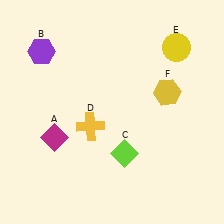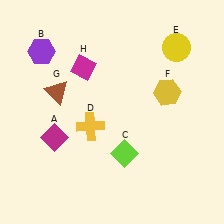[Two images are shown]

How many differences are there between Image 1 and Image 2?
There are 2 differences between the two images.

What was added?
A brown triangle (G), a magenta diamond (H) were added in Image 2.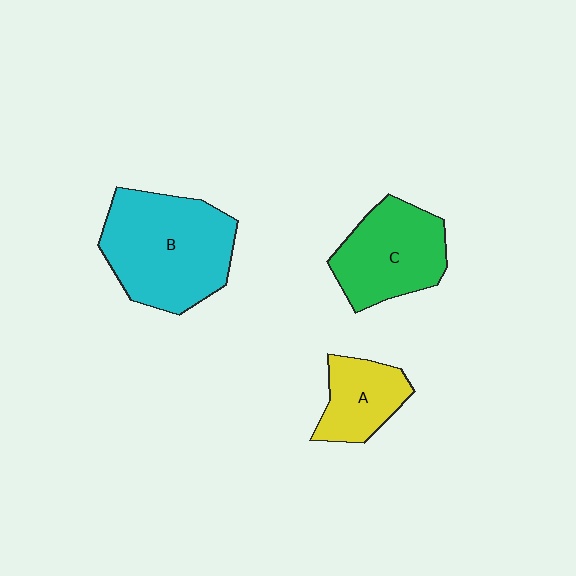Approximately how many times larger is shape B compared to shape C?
Approximately 1.4 times.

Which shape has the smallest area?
Shape A (yellow).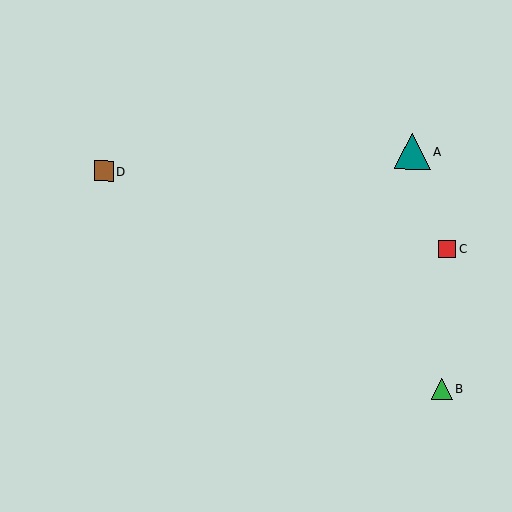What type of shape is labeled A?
Shape A is a teal triangle.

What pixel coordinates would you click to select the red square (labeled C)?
Click at (447, 249) to select the red square C.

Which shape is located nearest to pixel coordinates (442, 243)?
The red square (labeled C) at (447, 249) is nearest to that location.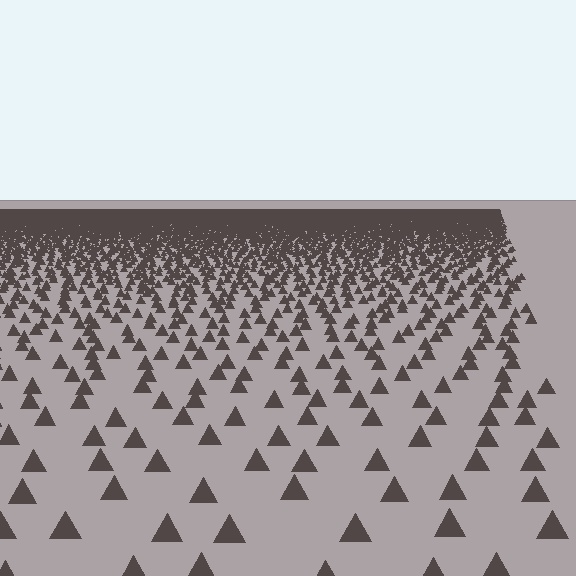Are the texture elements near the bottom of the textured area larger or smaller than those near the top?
Larger. Near the bottom, elements are closer to the viewer and appear at a bigger on-screen size.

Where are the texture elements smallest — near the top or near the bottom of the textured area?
Near the top.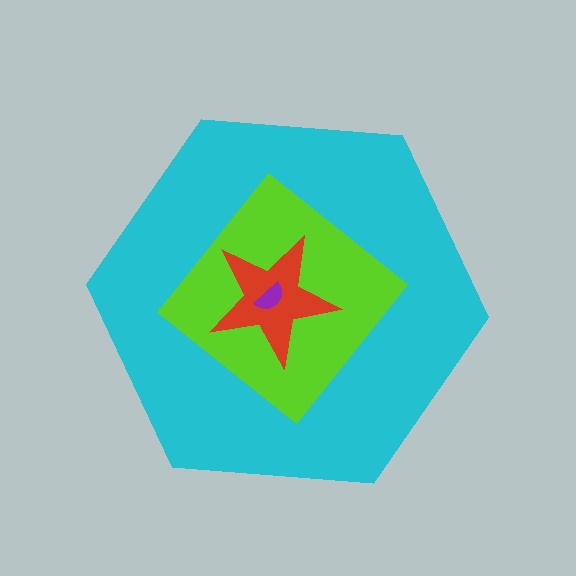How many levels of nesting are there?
4.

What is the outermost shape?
The cyan hexagon.